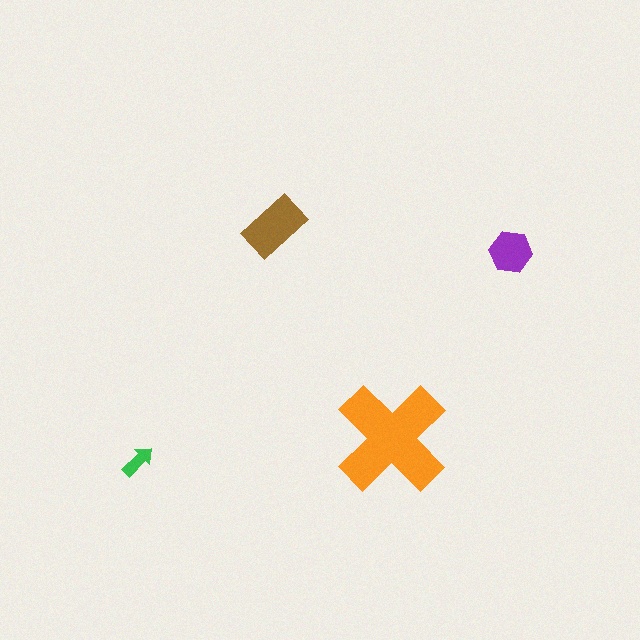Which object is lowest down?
The green arrow is bottommost.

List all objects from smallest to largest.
The green arrow, the purple hexagon, the brown rectangle, the orange cross.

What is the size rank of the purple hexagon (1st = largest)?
3rd.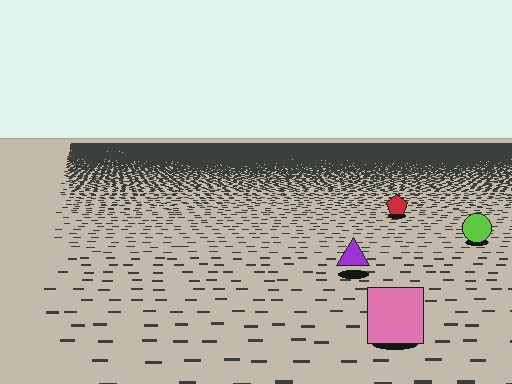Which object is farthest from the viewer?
The red pentagon is farthest from the viewer. It appears smaller and the ground texture around it is denser.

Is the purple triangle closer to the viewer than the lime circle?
Yes. The purple triangle is closer — you can tell from the texture gradient: the ground texture is coarser near it.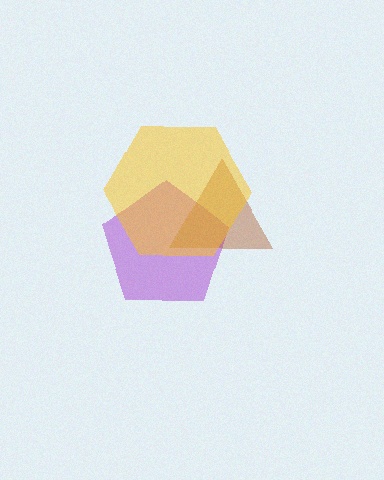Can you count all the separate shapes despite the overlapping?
Yes, there are 3 separate shapes.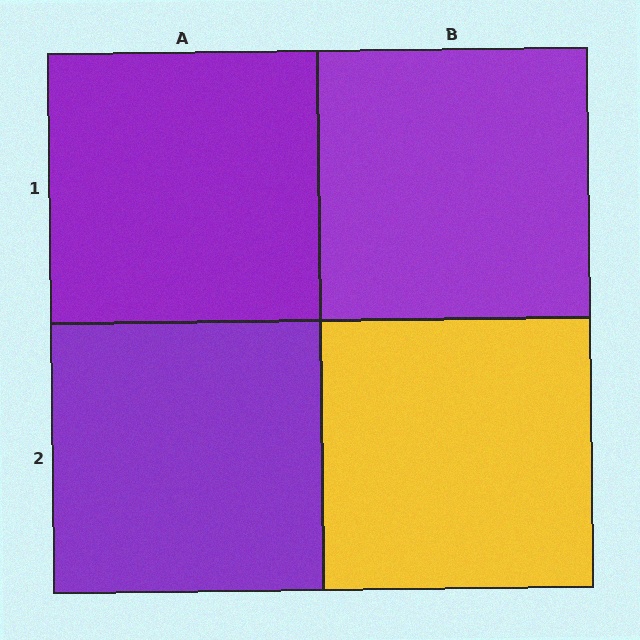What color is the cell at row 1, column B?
Purple.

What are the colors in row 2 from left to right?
Purple, yellow.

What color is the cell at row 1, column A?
Purple.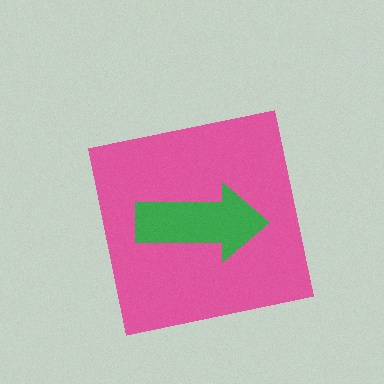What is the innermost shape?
The green arrow.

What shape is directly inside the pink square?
The green arrow.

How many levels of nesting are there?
2.